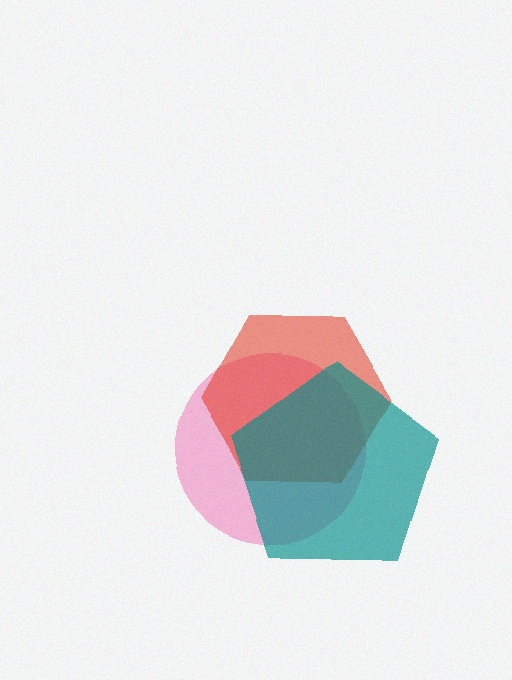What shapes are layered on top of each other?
The layered shapes are: a pink circle, a red hexagon, a teal pentagon.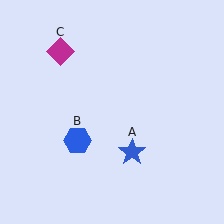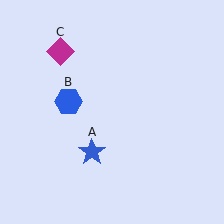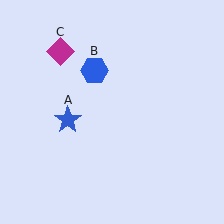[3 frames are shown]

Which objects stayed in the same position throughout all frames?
Magenta diamond (object C) remained stationary.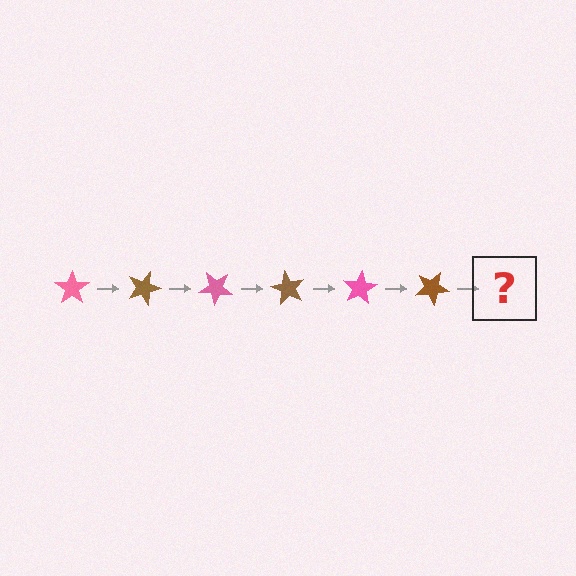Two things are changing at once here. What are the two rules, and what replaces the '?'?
The two rules are that it rotates 20 degrees each step and the color cycles through pink and brown. The '?' should be a pink star, rotated 120 degrees from the start.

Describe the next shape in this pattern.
It should be a pink star, rotated 120 degrees from the start.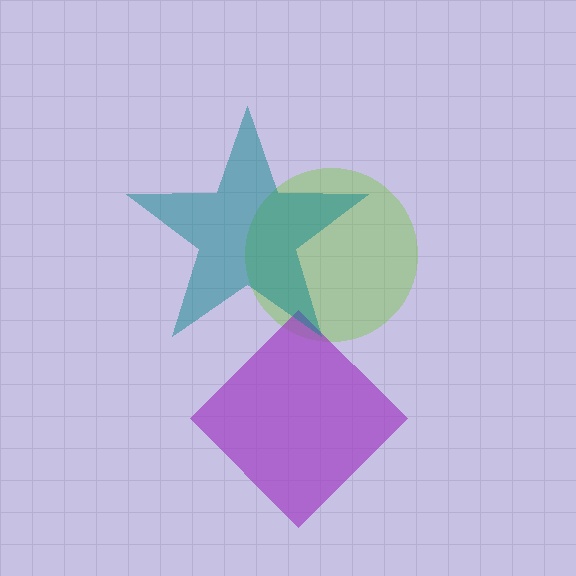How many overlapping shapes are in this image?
There are 3 overlapping shapes in the image.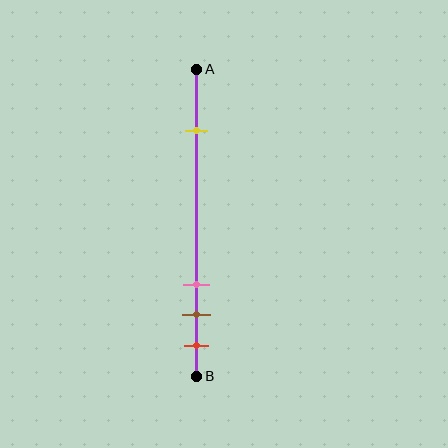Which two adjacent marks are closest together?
The brown and red marks are the closest adjacent pair.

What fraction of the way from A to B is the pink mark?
The pink mark is approximately 70% (0.7) of the way from A to B.